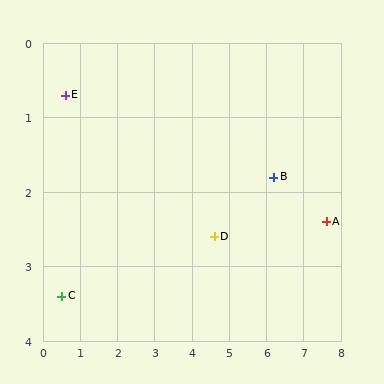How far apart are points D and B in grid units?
Points D and B are about 1.8 grid units apart.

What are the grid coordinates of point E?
Point E is at approximately (0.6, 0.7).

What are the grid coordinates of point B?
Point B is at approximately (6.2, 1.8).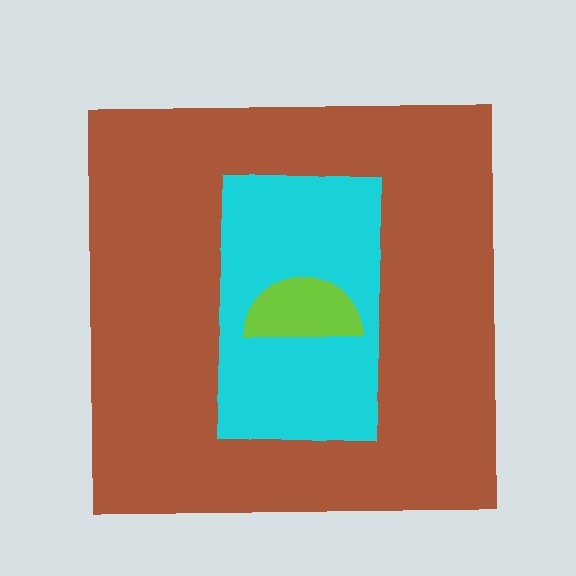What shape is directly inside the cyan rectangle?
The lime semicircle.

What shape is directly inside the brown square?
The cyan rectangle.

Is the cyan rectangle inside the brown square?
Yes.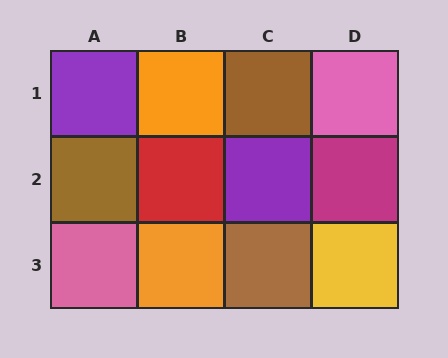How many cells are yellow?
1 cell is yellow.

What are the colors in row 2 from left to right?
Brown, red, purple, magenta.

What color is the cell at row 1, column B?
Orange.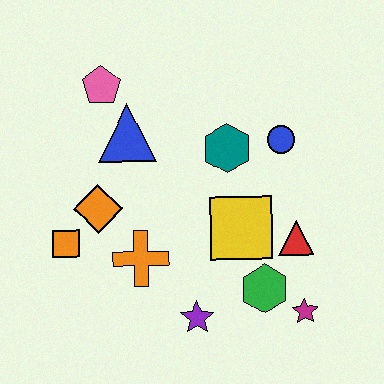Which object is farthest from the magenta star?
The pink pentagon is farthest from the magenta star.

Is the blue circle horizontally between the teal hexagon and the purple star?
No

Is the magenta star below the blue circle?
Yes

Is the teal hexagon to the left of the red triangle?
Yes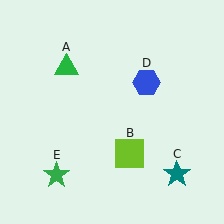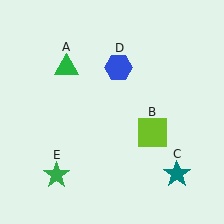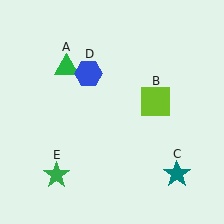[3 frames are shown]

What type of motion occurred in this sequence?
The lime square (object B), blue hexagon (object D) rotated counterclockwise around the center of the scene.